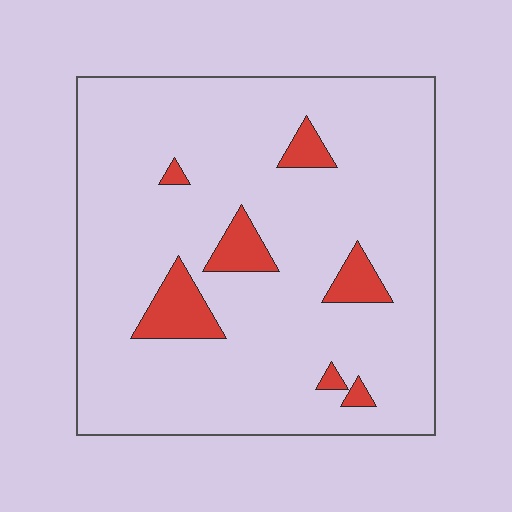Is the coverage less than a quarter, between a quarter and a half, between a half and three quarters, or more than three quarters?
Less than a quarter.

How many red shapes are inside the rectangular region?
7.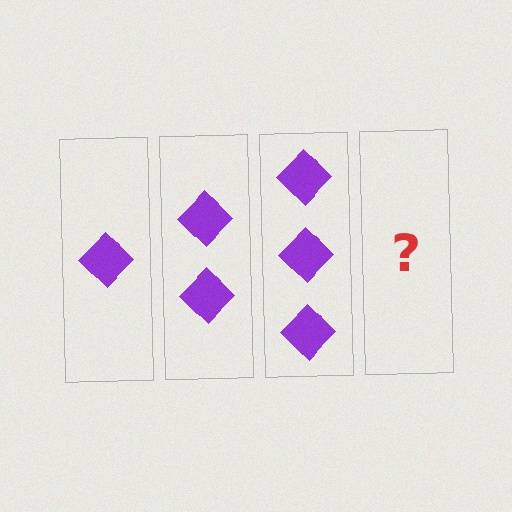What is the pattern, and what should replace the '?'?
The pattern is that each step adds one more diamond. The '?' should be 4 diamonds.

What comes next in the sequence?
The next element should be 4 diamonds.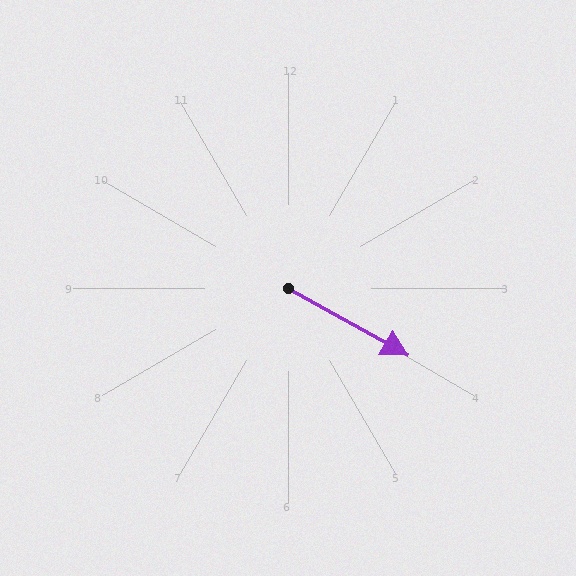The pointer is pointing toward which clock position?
Roughly 4 o'clock.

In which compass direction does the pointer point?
Southeast.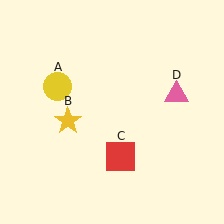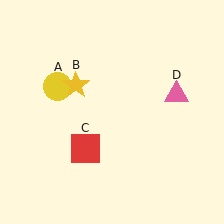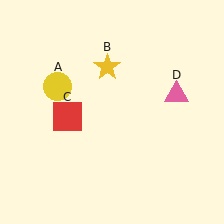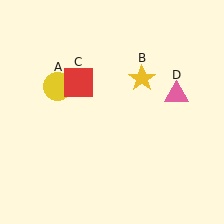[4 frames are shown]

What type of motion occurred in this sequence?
The yellow star (object B), red square (object C) rotated clockwise around the center of the scene.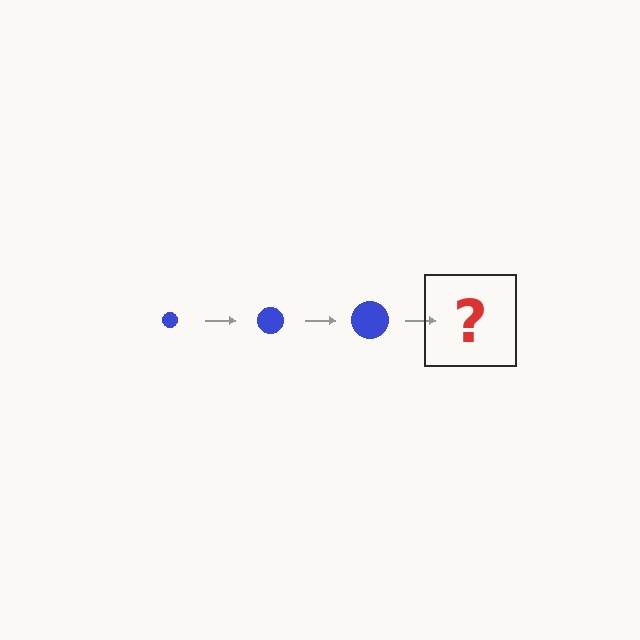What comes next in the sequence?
The next element should be a blue circle, larger than the previous one.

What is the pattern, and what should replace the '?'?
The pattern is that the circle gets progressively larger each step. The '?' should be a blue circle, larger than the previous one.